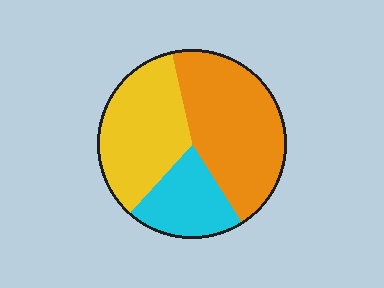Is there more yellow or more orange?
Orange.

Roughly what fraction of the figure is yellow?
Yellow covers roughly 35% of the figure.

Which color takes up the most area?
Orange, at roughly 45%.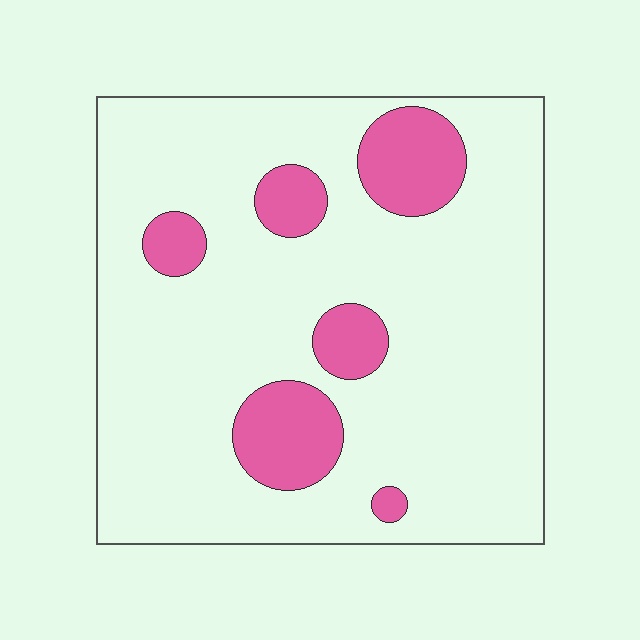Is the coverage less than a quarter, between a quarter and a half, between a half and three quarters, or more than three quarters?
Less than a quarter.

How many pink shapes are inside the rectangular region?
6.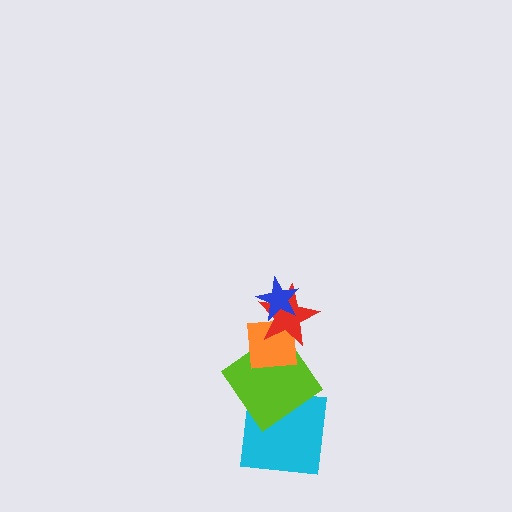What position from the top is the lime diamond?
The lime diamond is 4th from the top.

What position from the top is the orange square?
The orange square is 3rd from the top.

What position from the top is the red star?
The red star is 2nd from the top.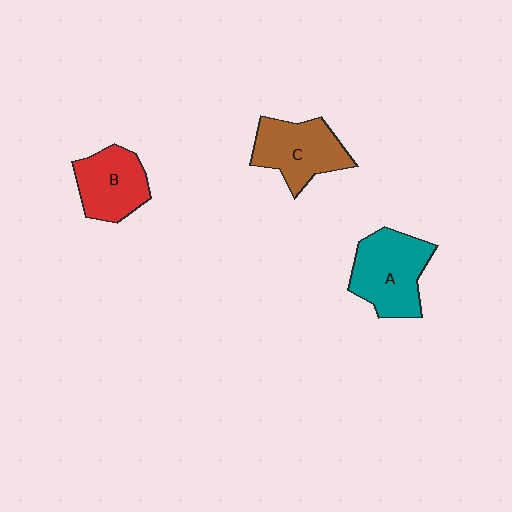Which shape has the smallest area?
Shape B (red).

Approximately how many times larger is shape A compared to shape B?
Approximately 1.2 times.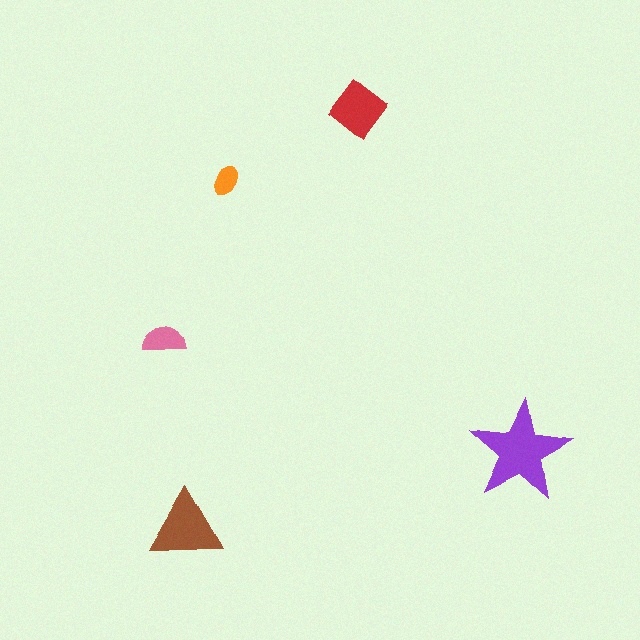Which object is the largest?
The purple star.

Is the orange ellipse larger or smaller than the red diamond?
Smaller.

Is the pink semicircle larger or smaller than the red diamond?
Smaller.